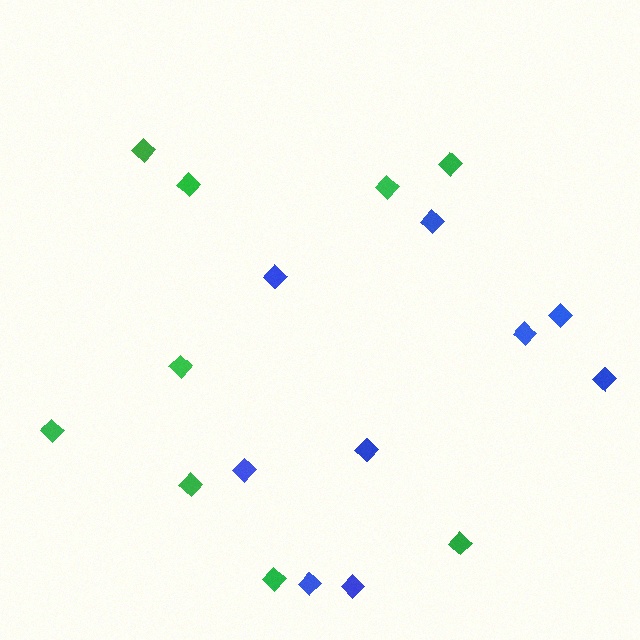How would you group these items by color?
There are 2 groups: one group of green diamonds (9) and one group of blue diamonds (9).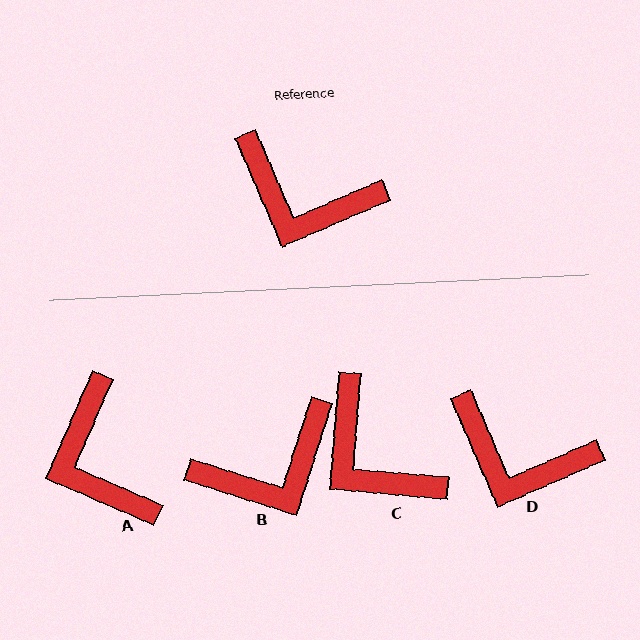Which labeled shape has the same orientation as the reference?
D.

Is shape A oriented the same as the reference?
No, it is off by about 47 degrees.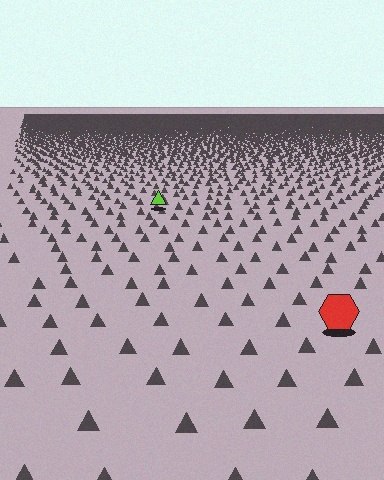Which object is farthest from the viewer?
The lime triangle is farthest from the viewer. It appears smaller and the ground texture around it is denser.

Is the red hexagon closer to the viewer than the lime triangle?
Yes. The red hexagon is closer — you can tell from the texture gradient: the ground texture is coarser near it.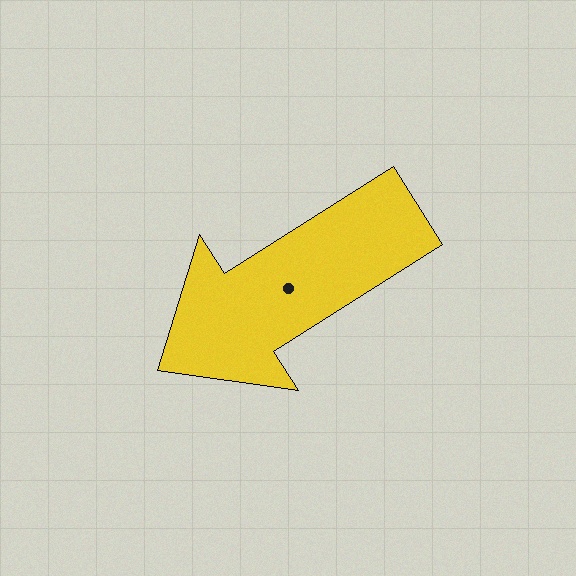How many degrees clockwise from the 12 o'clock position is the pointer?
Approximately 238 degrees.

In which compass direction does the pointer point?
Southwest.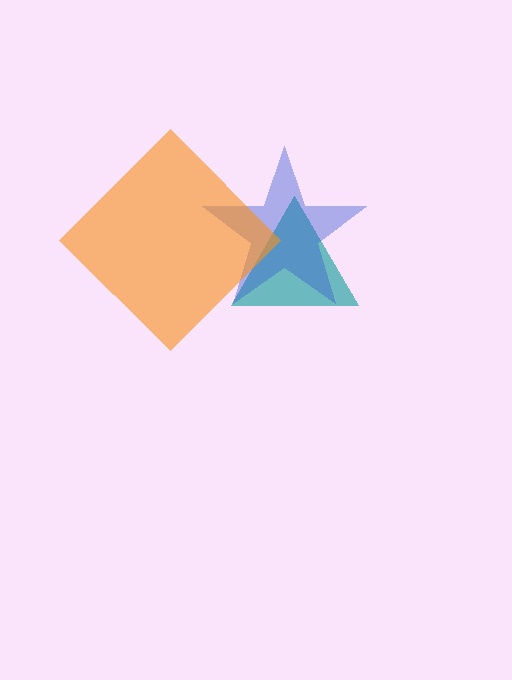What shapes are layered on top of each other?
The layered shapes are: a teal triangle, a blue star, an orange diamond.